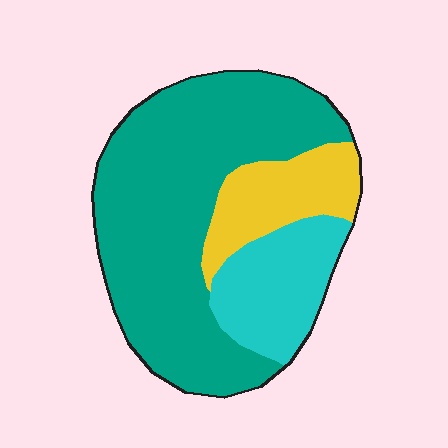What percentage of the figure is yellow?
Yellow takes up about one sixth (1/6) of the figure.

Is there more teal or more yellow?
Teal.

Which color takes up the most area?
Teal, at roughly 65%.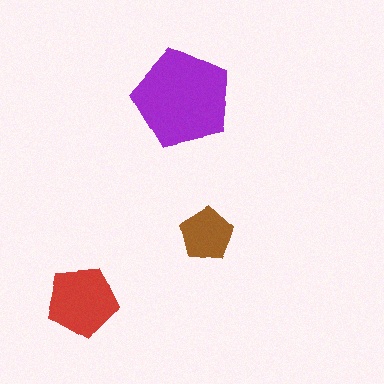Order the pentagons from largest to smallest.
the purple one, the red one, the brown one.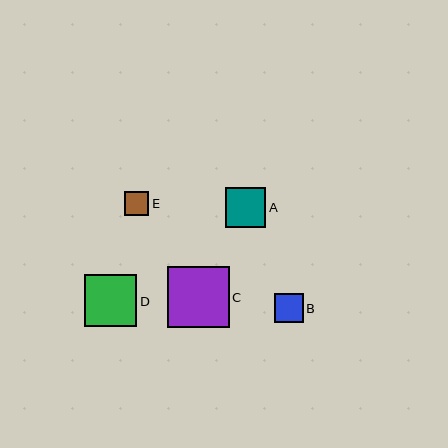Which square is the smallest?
Square E is the smallest with a size of approximately 24 pixels.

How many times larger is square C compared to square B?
Square C is approximately 2.1 times the size of square B.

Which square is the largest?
Square C is the largest with a size of approximately 61 pixels.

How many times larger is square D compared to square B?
Square D is approximately 1.8 times the size of square B.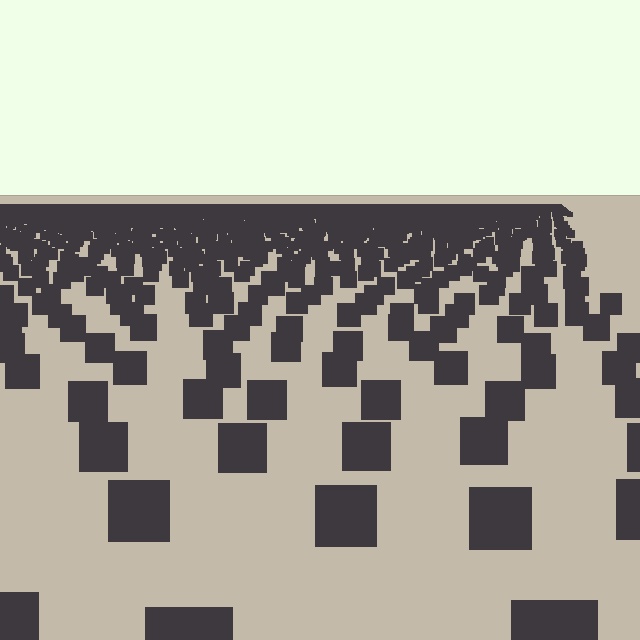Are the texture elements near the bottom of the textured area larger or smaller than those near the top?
Larger. Near the bottom, elements are closer to the viewer and appear at a bigger on-screen size.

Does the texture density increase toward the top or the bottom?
Density increases toward the top.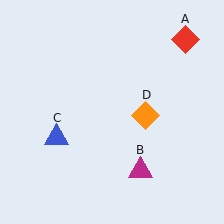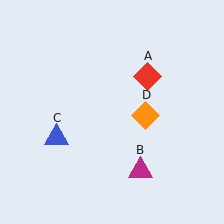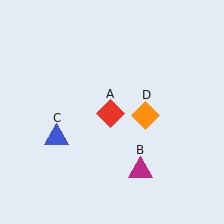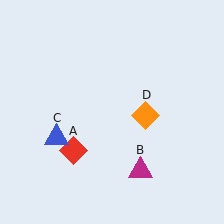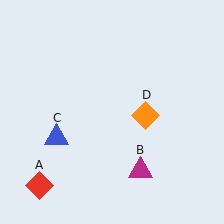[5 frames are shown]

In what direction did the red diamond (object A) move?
The red diamond (object A) moved down and to the left.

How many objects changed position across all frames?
1 object changed position: red diamond (object A).